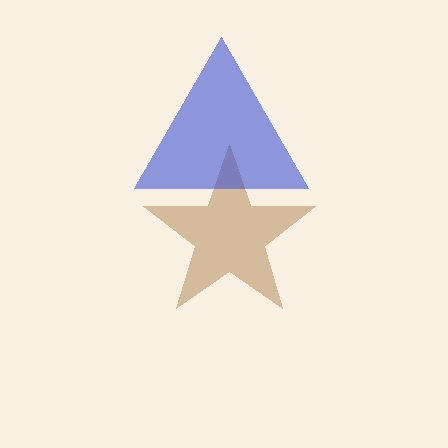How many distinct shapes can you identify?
There are 2 distinct shapes: a brown star, a blue triangle.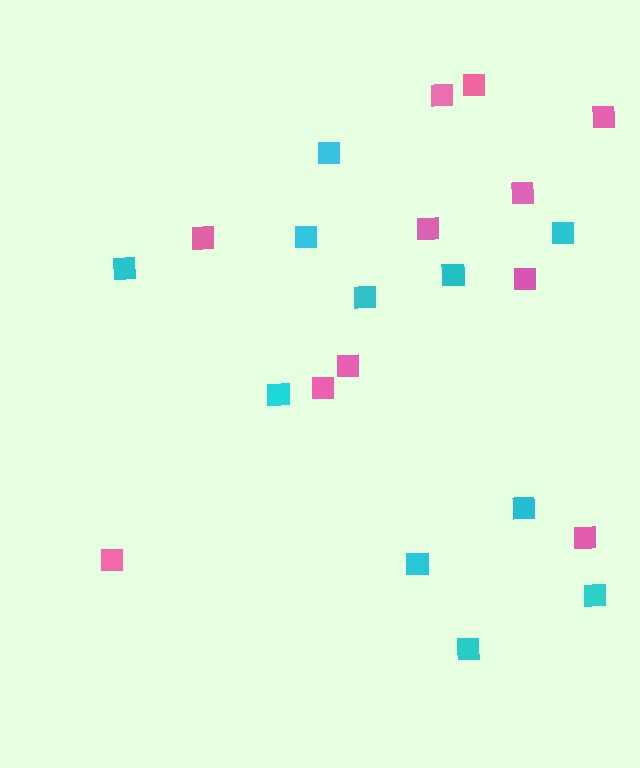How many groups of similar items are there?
There are 2 groups: one group of cyan squares (11) and one group of pink squares (11).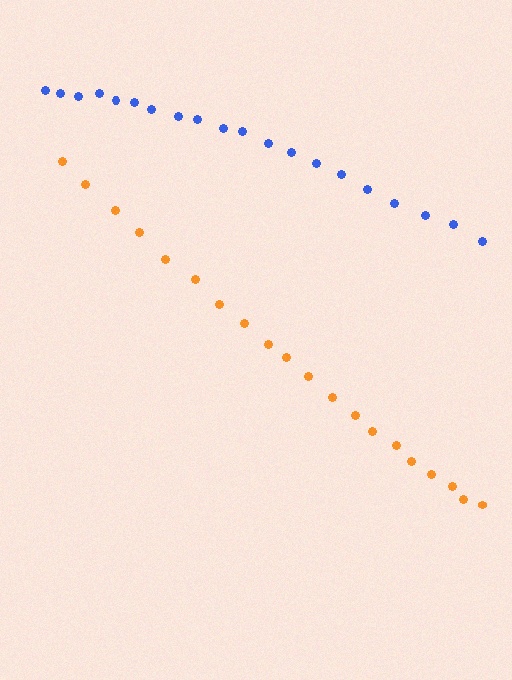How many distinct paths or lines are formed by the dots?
There are 2 distinct paths.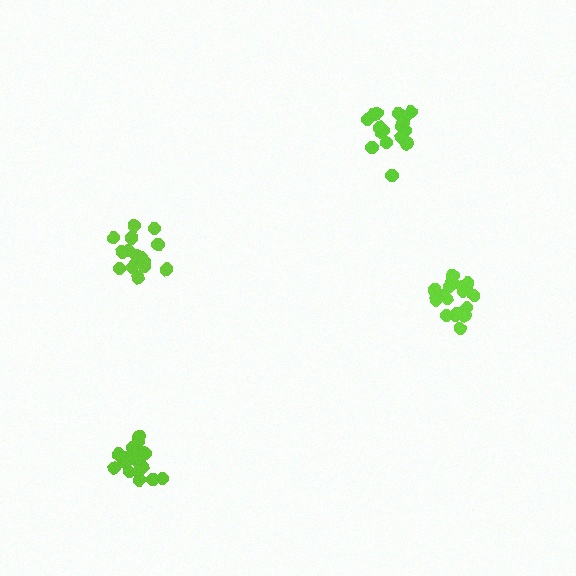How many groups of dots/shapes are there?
There are 4 groups.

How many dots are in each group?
Group 1: 16 dots, Group 2: 19 dots, Group 3: 18 dots, Group 4: 20 dots (73 total).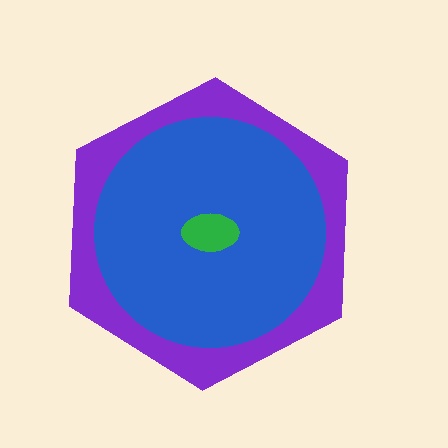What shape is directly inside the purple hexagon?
The blue circle.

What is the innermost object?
The green ellipse.